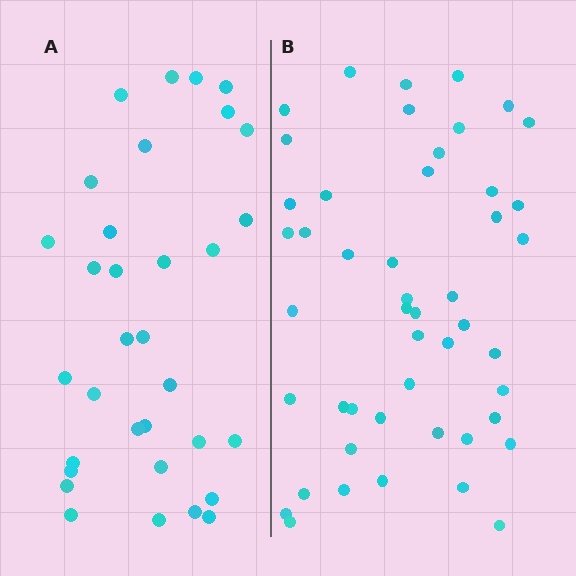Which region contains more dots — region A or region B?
Region B (the right region) has more dots.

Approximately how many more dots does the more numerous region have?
Region B has approximately 15 more dots than region A.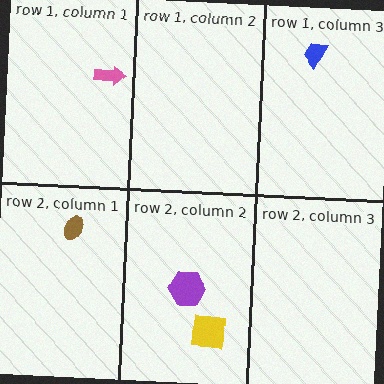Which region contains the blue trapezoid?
The row 1, column 3 region.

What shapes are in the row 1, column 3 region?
The blue trapezoid.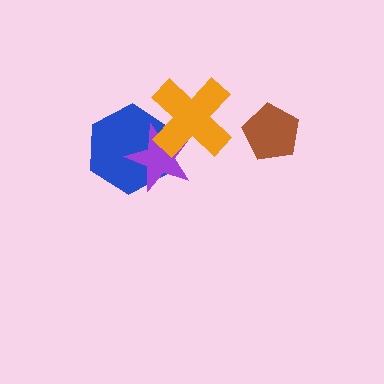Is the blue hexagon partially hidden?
Yes, it is partially covered by another shape.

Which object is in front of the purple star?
The orange cross is in front of the purple star.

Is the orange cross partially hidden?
No, no other shape covers it.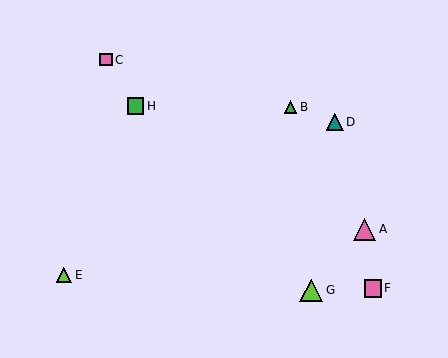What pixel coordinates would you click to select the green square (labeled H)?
Click at (135, 106) to select the green square H.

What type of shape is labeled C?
Shape C is a pink square.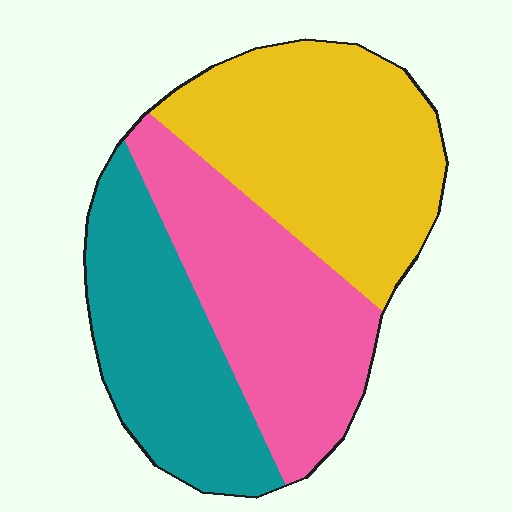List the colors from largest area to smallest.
From largest to smallest: yellow, pink, teal.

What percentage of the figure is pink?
Pink covers roughly 35% of the figure.